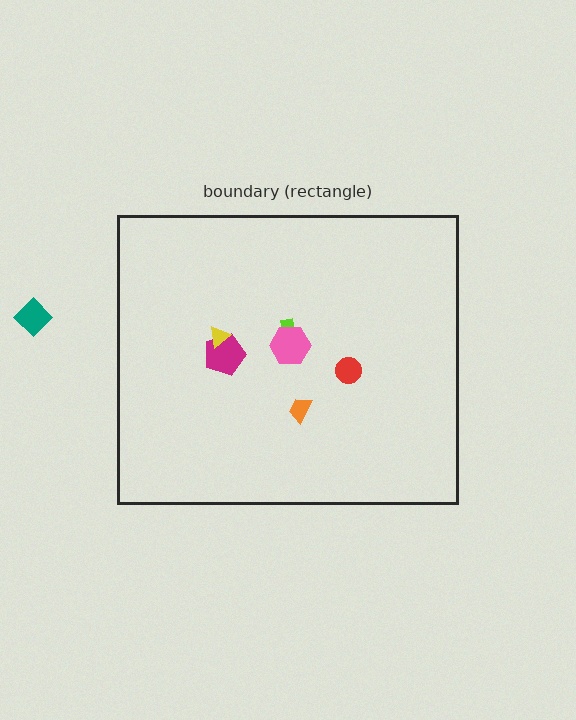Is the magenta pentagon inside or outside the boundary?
Inside.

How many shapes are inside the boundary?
6 inside, 1 outside.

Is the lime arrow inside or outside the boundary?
Inside.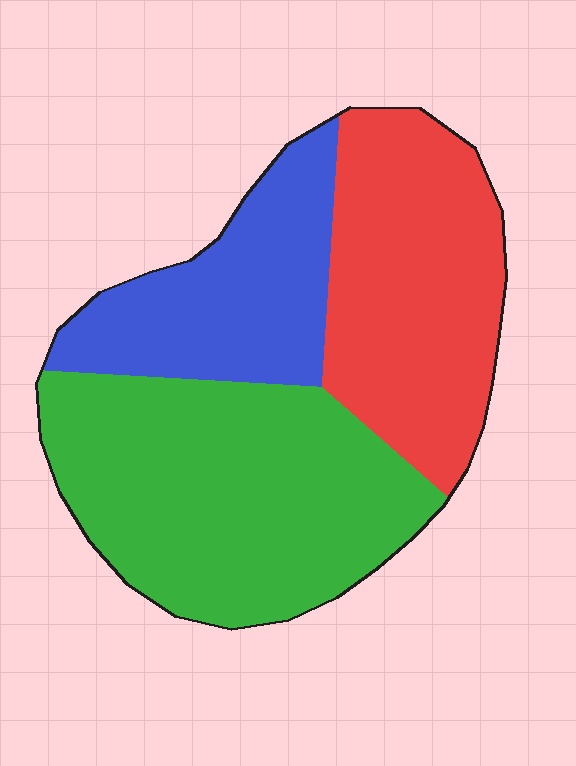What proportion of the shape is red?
Red covers 32% of the shape.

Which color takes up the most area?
Green, at roughly 45%.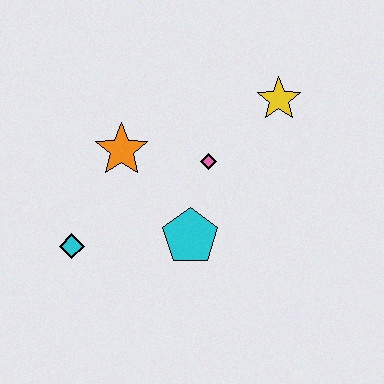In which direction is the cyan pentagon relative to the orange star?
The cyan pentagon is below the orange star.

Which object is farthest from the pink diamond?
The cyan diamond is farthest from the pink diamond.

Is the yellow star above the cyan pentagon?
Yes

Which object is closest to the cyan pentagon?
The pink diamond is closest to the cyan pentagon.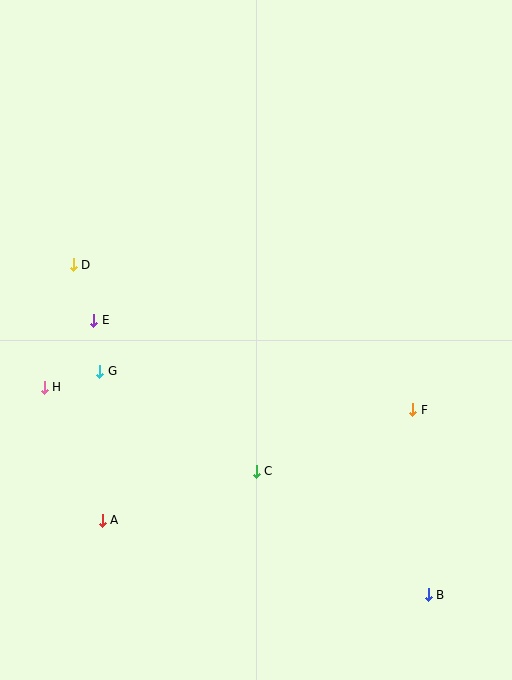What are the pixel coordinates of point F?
Point F is at (413, 410).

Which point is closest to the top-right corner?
Point F is closest to the top-right corner.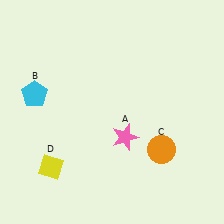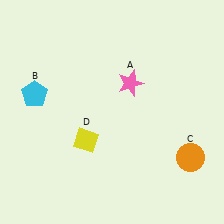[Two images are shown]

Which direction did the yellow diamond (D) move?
The yellow diamond (D) moved right.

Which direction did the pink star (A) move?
The pink star (A) moved up.